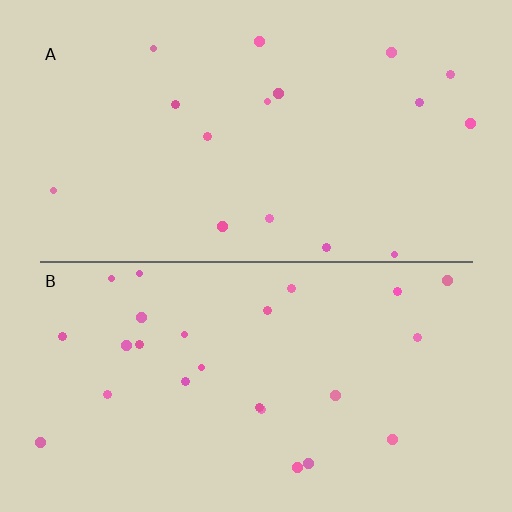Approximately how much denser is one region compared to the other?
Approximately 1.6× — region B over region A.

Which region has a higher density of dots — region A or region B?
B (the bottom).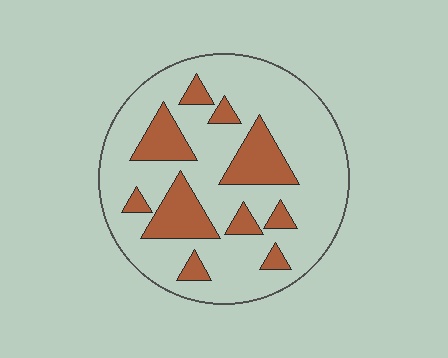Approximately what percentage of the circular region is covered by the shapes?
Approximately 25%.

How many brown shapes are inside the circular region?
10.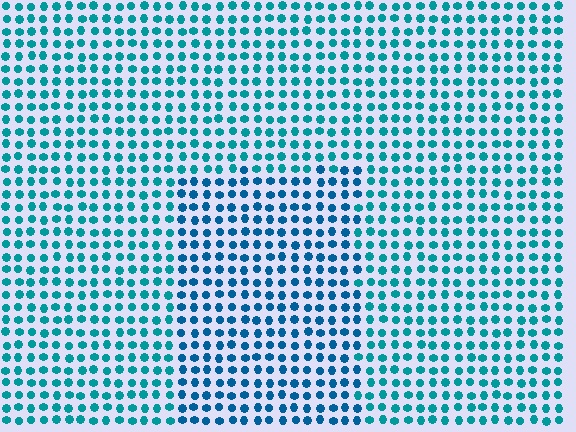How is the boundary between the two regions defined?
The boundary is defined purely by a slight shift in hue (about 23 degrees). Spacing, size, and orientation are identical on both sides.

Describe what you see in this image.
The image is filled with small teal elements in a uniform arrangement. A rectangle-shaped region is visible where the elements are tinted to a slightly different hue, forming a subtle color boundary.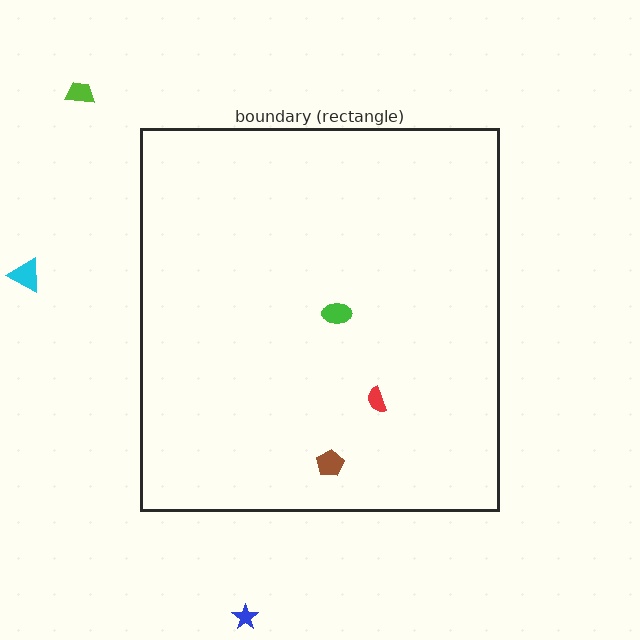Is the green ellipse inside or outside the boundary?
Inside.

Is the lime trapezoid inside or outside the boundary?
Outside.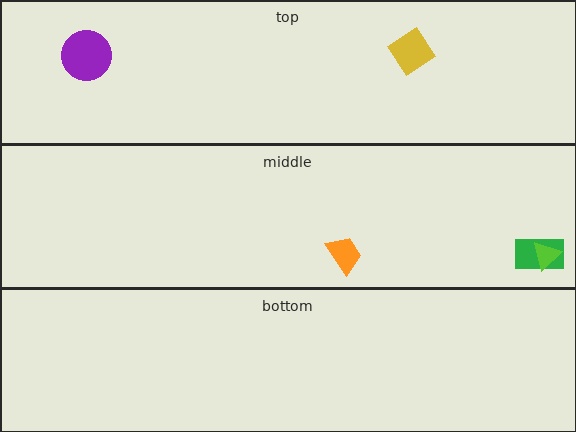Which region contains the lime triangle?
The middle region.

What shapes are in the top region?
The yellow diamond, the purple circle.